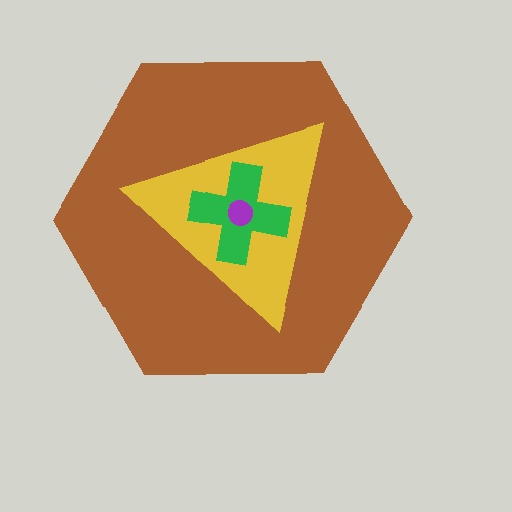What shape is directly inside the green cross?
The purple circle.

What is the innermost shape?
The purple circle.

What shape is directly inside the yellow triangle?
The green cross.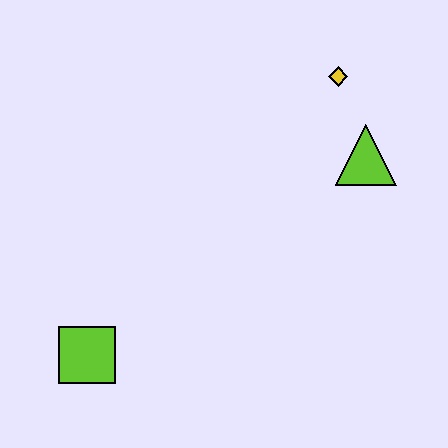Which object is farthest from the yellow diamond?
The lime square is farthest from the yellow diamond.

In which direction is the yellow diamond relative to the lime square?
The yellow diamond is above the lime square.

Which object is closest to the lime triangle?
The yellow diamond is closest to the lime triangle.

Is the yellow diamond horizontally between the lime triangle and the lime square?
Yes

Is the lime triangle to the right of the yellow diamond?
Yes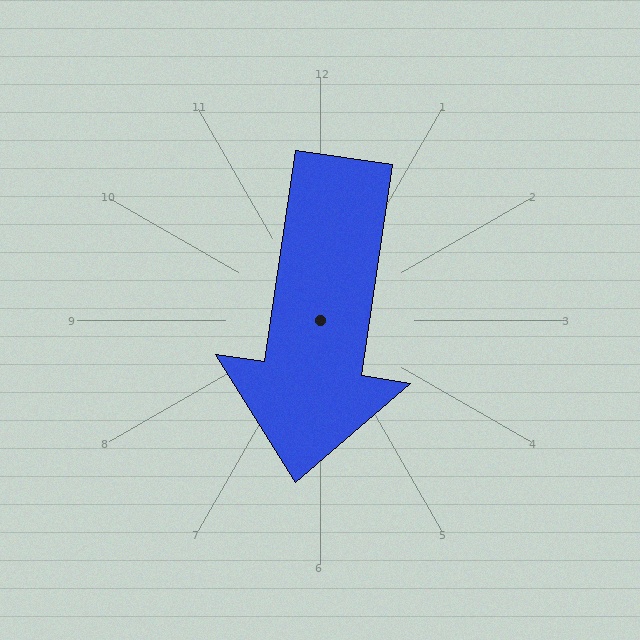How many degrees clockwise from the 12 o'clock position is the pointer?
Approximately 188 degrees.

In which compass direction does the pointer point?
South.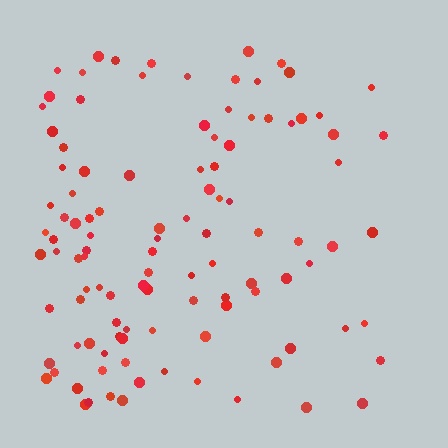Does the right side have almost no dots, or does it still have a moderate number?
Still a moderate number, just noticeably fewer than the left.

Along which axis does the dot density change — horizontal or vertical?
Horizontal.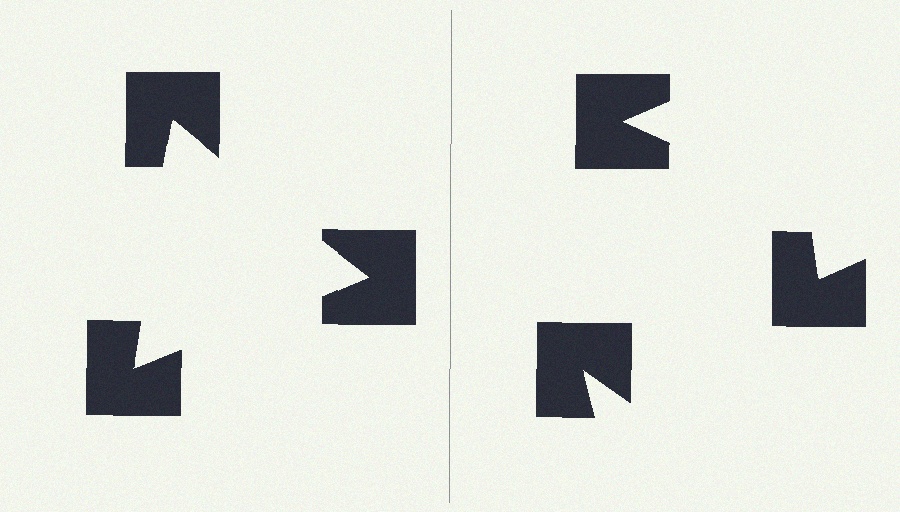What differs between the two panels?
The notched squares are positioned identically on both sides; only the wedge orientations differ. On the left they align to a triangle; on the right they are misaligned.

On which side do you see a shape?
An illusory triangle appears on the left side. On the right side the wedge cuts are rotated, so no coherent shape forms.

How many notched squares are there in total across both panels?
6 — 3 on each side.